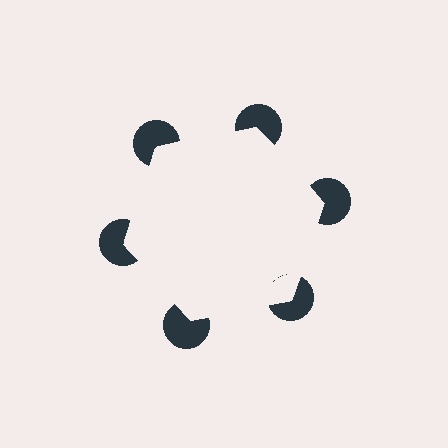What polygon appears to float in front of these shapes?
An illusory hexagon — its edges are inferred from the aligned wedge cuts in the pac-man discs, not physically drawn.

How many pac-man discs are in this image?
There are 6 — one at each vertex of the illusory hexagon.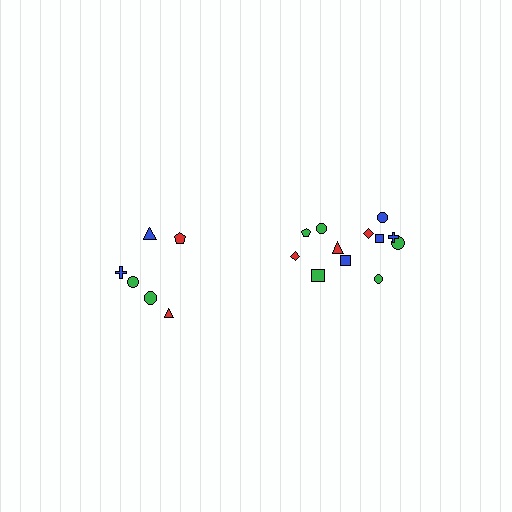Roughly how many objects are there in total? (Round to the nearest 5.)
Roughly 20 objects in total.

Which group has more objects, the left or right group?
The right group.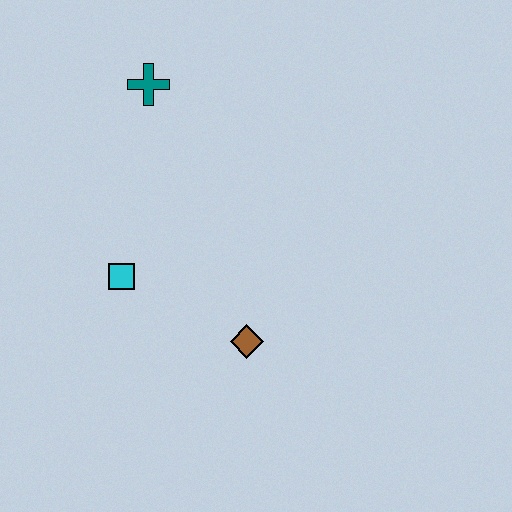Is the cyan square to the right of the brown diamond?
No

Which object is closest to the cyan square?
The brown diamond is closest to the cyan square.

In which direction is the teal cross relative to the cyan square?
The teal cross is above the cyan square.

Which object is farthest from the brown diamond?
The teal cross is farthest from the brown diamond.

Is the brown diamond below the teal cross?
Yes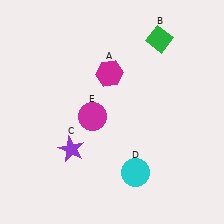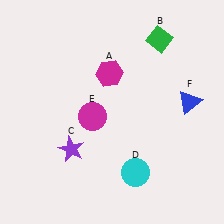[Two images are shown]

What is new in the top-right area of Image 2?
A blue triangle (F) was added in the top-right area of Image 2.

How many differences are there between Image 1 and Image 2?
There is 1 difference between the two images.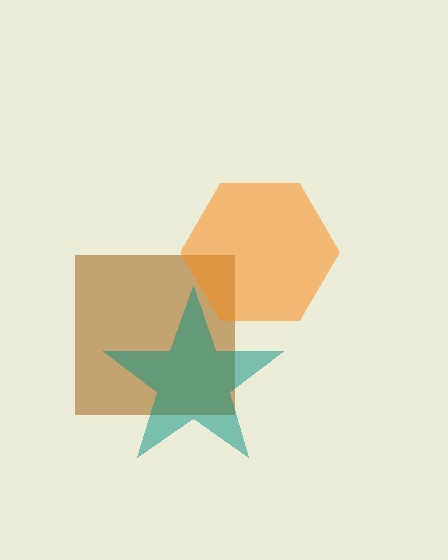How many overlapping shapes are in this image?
There are 3 overlapping shapes in the image.